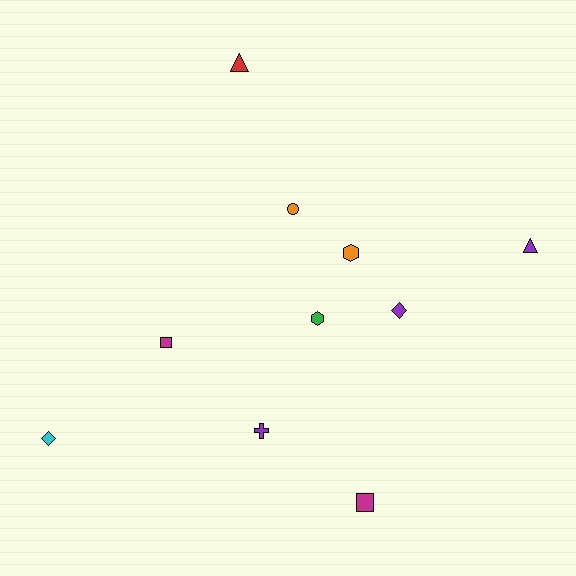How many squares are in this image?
There are 2 squares.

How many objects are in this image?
There are 10 objects.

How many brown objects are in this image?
There are no brown objects.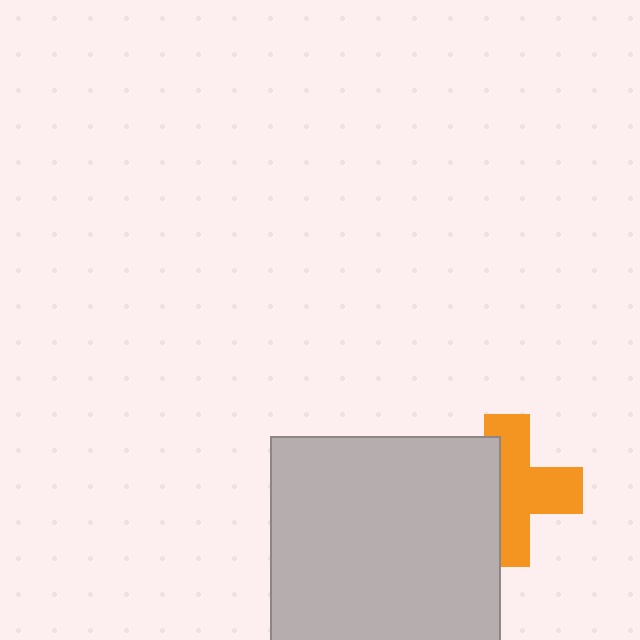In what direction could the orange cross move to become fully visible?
The orange cross could move right. That would shift it out from behind the light gray square entirely.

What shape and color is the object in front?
The object in front is a light gray square.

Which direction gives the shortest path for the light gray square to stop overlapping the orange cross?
Moving left gives the shortest separation.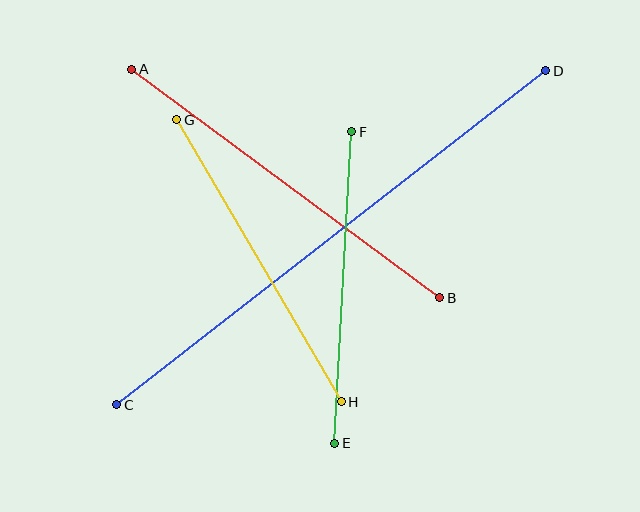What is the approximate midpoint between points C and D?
The midpoint is at approximately (331, 238) pixels.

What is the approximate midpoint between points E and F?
The midpoint is at approximately (343, 288) pixels.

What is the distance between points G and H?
The distance is approximately 327 pixels.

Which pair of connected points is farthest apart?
Points C and D are farthest apart.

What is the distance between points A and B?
The distance is approximately 384 pixels.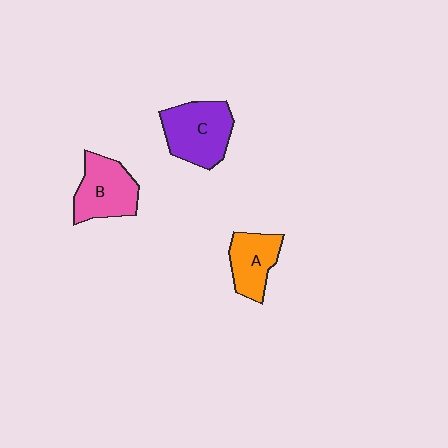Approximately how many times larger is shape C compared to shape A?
Approximately 1.4 times.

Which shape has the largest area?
Shape C (purple).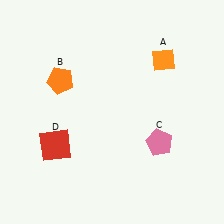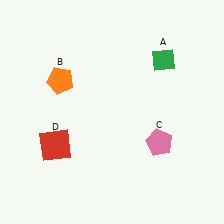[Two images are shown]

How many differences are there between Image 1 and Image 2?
There is 1 difference between the two images.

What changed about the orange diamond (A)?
In Image 1, A is orange. In Image 2, it changed to green.